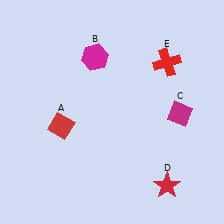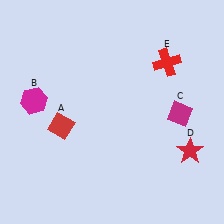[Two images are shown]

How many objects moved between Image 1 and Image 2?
2 objects moved between the two images.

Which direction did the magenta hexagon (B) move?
The magenta hexagon (B) moved left.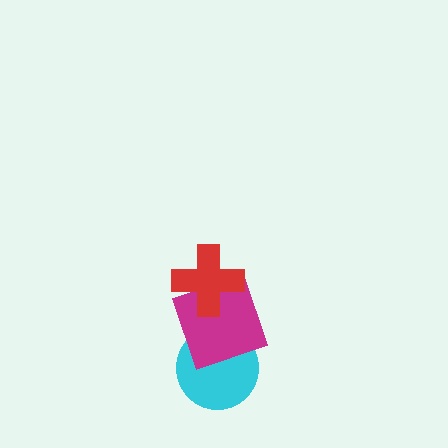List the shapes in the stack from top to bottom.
From top to bottom: the red cross, the magenta square, the cyan circle.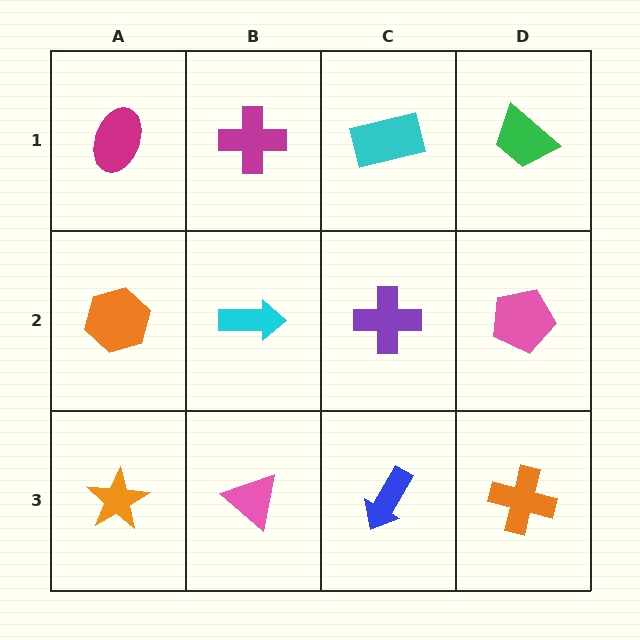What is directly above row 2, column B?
A magenta cross.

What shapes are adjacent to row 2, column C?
A cyan rectangle (row 1, column C), a blue arrow (row 3, column C), a cyan arrow (row 2, column B), a pink pentagon (row 2, column D).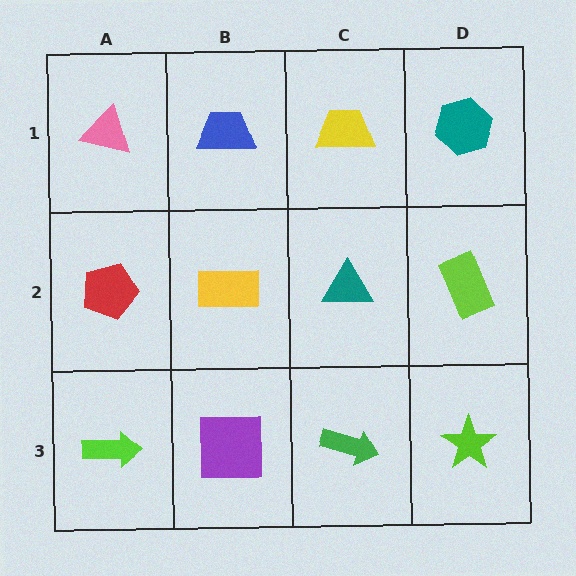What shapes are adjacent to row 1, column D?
A lime rectangle (row 2, column D), a yellow trapezoid (row 1, column C).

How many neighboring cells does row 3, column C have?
3.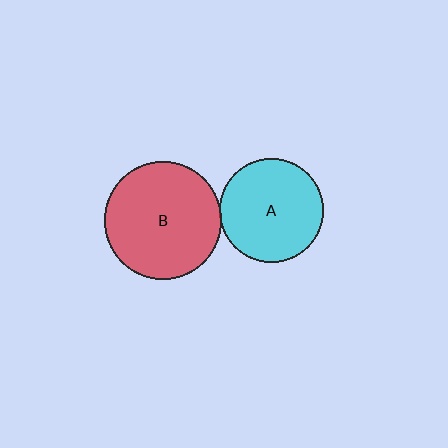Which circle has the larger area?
Circle B (red).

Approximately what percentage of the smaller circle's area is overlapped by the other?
Approximately 5%.